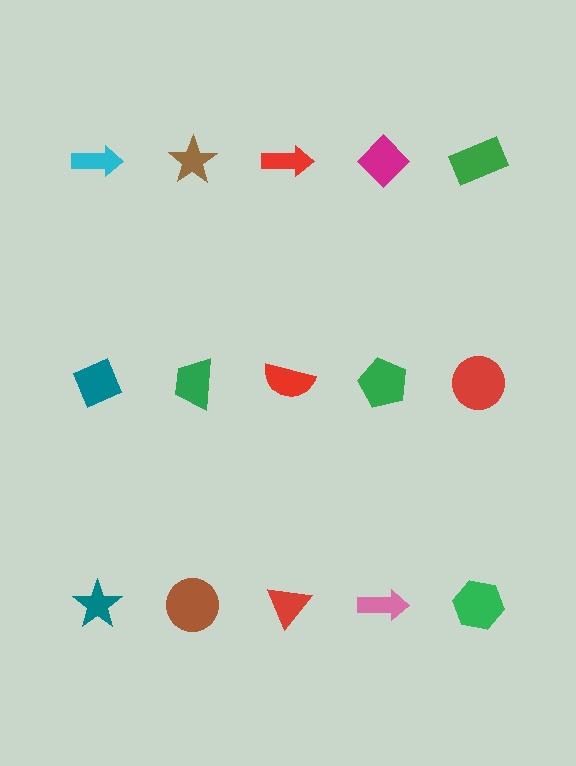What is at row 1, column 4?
A magenta diamond.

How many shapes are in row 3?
5 shapes.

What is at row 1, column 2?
A brown star.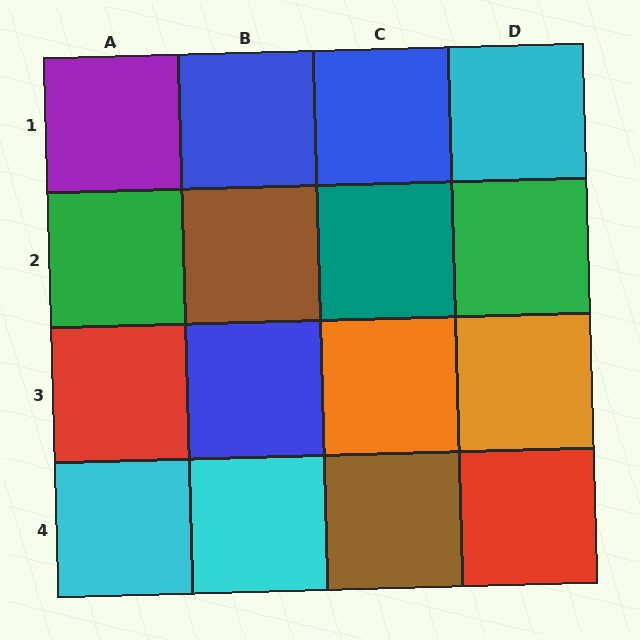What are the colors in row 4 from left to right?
Cyan, cyan, brown, red.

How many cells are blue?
3 cells are blue.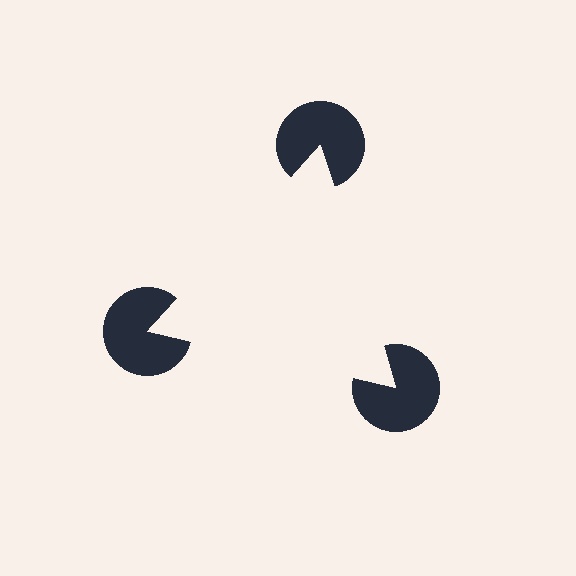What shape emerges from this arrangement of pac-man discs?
An illusory triangle — its edges are inferred from the aligned wedge cuts in the pac-man discs, not physically drawn.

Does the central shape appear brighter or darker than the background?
It typically appears slightly brighter than the background, even though no actual brightness change is drawn.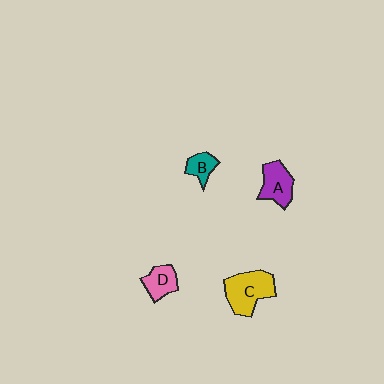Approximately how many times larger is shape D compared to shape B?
Approximately 1.3 times.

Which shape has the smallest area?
Shape B (teal).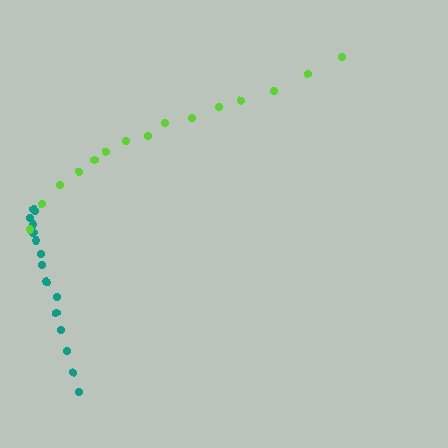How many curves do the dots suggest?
There are 2 distinct paths.